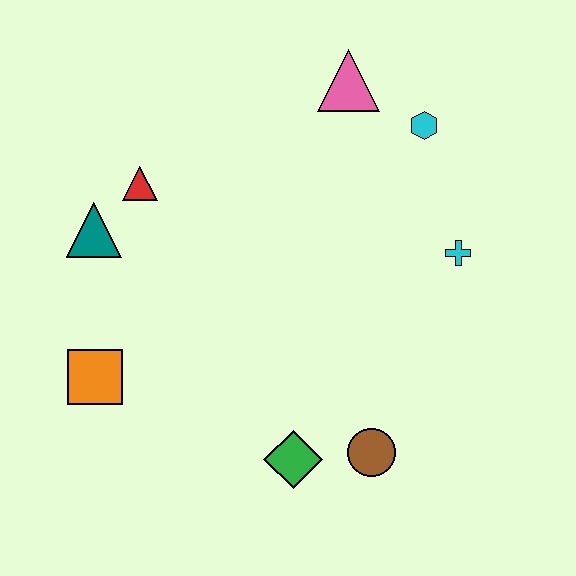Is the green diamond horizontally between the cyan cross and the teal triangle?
Yes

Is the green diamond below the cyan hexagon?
Yes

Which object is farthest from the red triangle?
The brown circle is farthest from the red triangle.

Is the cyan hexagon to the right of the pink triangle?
Yes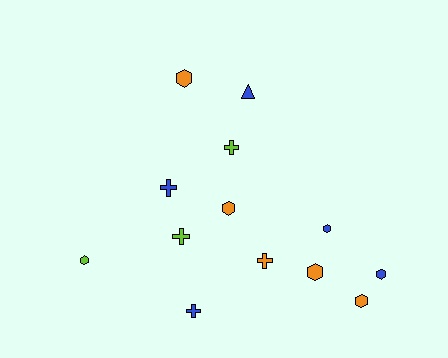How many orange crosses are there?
There is 1 orange cross.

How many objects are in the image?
There are 13 objects.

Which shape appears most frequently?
Hexagon, with 7 objects.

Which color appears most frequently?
Blue, with 5 objects.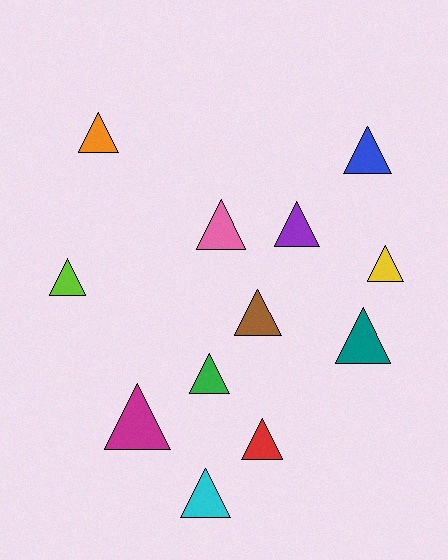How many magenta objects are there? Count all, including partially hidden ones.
There is 1 magenta object.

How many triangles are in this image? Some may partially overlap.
There are 12 triangles.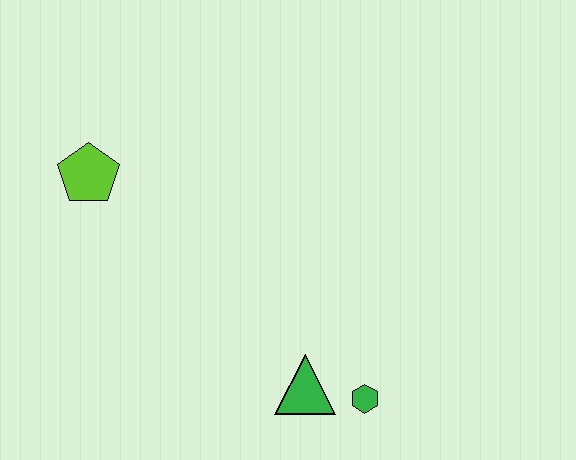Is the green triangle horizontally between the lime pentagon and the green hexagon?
Yes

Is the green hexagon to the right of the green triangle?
Yes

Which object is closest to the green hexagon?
The green triangle is closest to the green hexagon.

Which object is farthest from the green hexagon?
The lime pentagon is farthest from the green hexagon.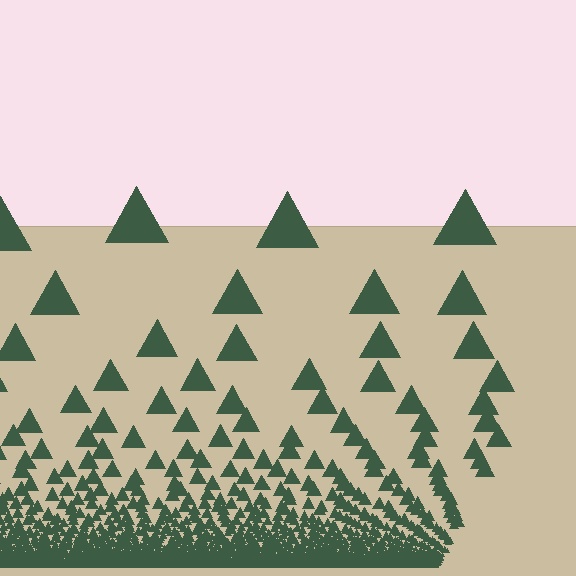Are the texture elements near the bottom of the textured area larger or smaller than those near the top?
Smaller. The gradient is inverted — elements near the bottom are smaller and denser.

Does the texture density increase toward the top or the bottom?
Density increases toward the bottom.